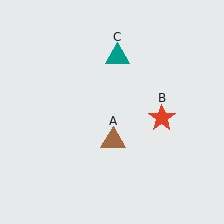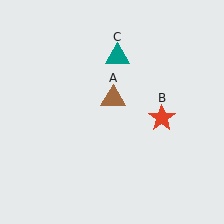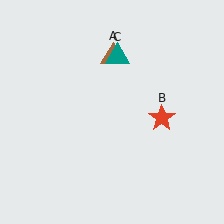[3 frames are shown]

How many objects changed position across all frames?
1 object changed position: brown triangle (object A).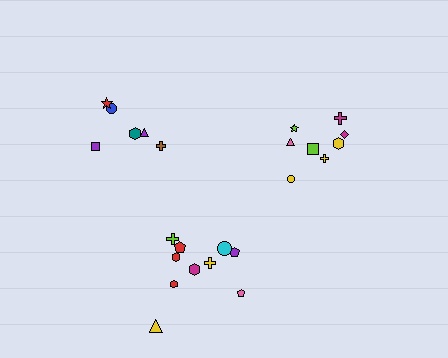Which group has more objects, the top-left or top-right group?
The top-right group.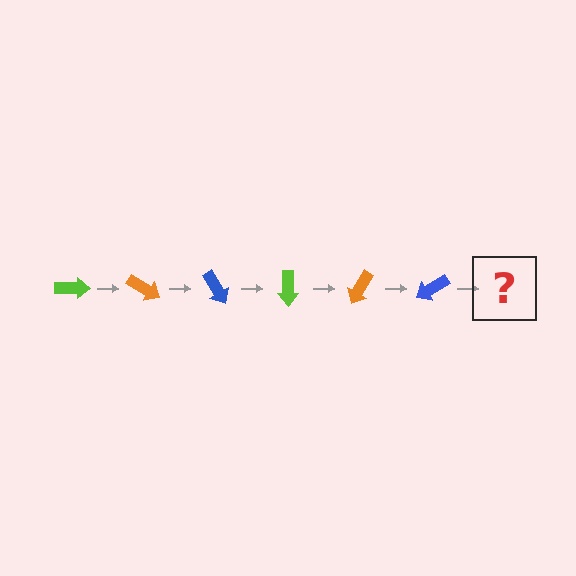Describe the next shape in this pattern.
It should be a lime arrow, rotated 180 degrees from the start.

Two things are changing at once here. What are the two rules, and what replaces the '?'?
The two rules are that it rotates 30 degrees each step and the color cycles through lime, orange, and blue. The '?' should be a lime arrow, rotated 180 degrees from the start.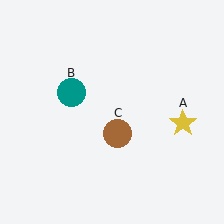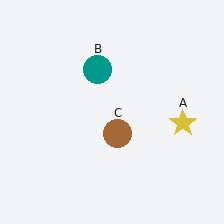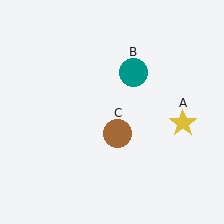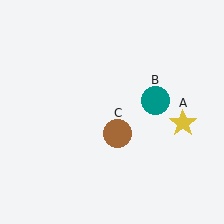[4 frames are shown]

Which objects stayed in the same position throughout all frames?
Yellow star (object A) and brown circle (object C) remained stationary.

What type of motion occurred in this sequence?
The teal circle (object B) rotated clockwise around the center of the scene.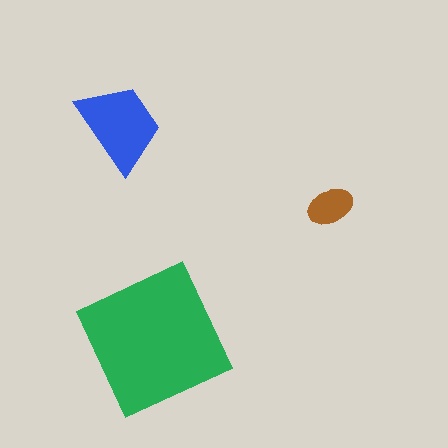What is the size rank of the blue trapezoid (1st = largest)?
2nd.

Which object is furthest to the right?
The brown ellipse is rightmost.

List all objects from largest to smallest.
The green square, the blue trapezoid, the brown ellipse.